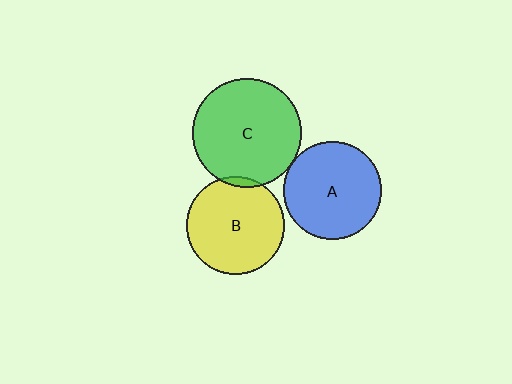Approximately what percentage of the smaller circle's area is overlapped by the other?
Approximately 5%.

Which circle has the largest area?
Circle C (green).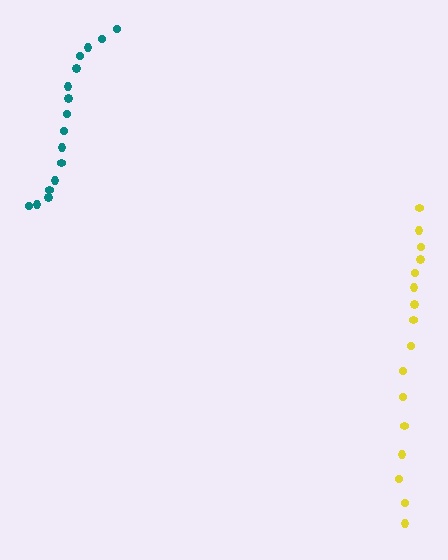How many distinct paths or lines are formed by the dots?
There are 2 distinct paths.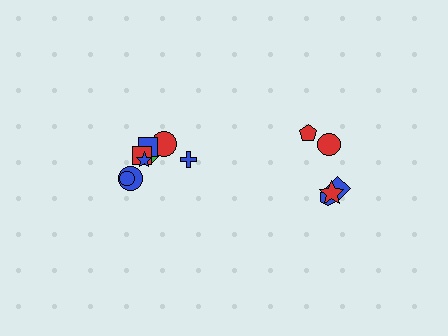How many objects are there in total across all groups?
There are 13 objects.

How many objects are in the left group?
There are 8 objects.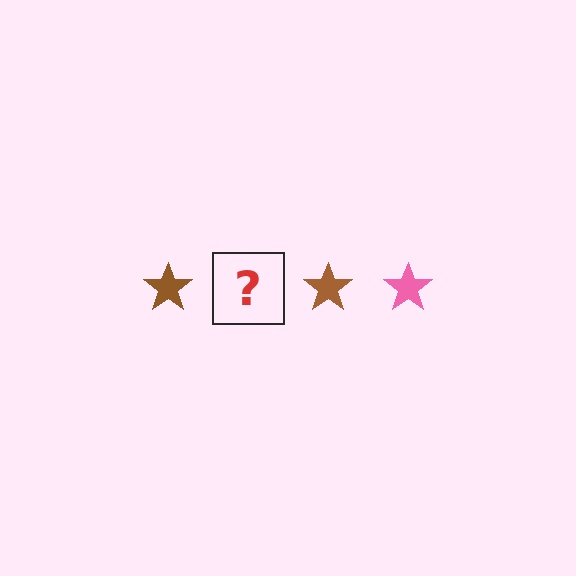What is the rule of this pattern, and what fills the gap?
The rule is that the pattern cycles through brown, pink stars. The gap should be filled with a pink star.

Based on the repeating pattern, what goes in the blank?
The blank should be a pink star.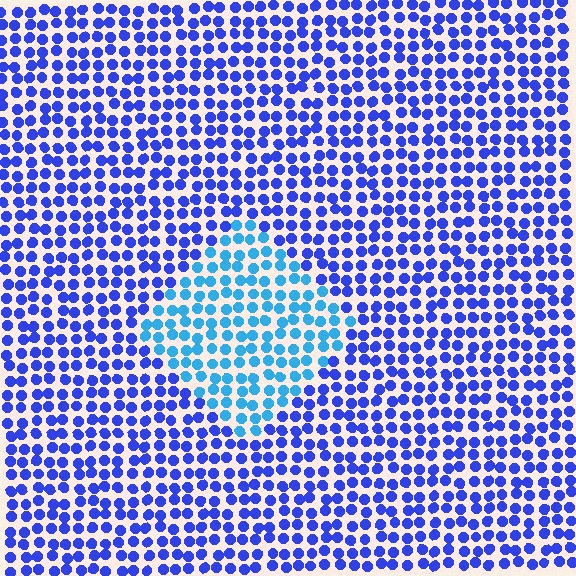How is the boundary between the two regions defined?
The boundary is defined purely by a slight shift in hue (about 36 degrees). Spacing, size, and orientation are identical on both sides.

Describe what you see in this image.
The image is filled with small blue elements in a uniform arrangement. A diamond-shaped region is visible where the elements are tinted to a slightly different hue, forming a subtle color boundary.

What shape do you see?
I see a diamond.